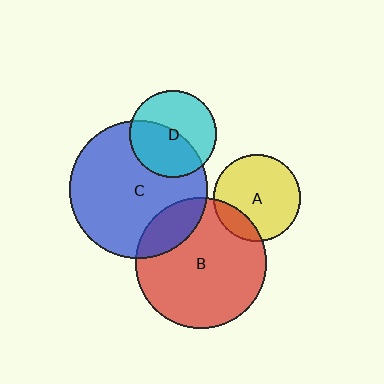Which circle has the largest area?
Circle C (blue).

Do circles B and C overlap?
Yes.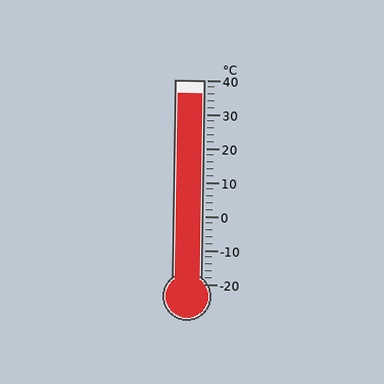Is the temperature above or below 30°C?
The temperature is above 30°C.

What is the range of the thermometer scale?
The thermometer scale ranges from -20°C to 40°C.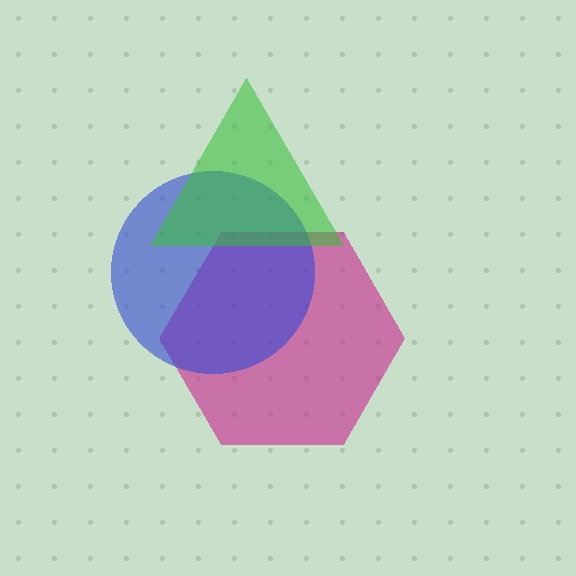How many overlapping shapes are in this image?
There are 3 overlapping shapes in the image.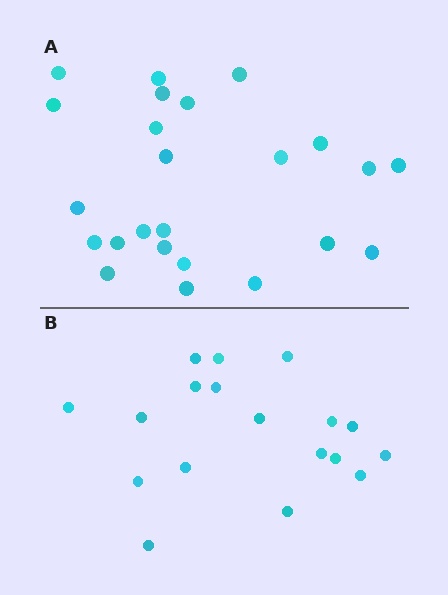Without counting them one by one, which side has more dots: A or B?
Region A (the top region) has more dots.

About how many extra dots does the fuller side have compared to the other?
Region A has about 6 more dots than region B.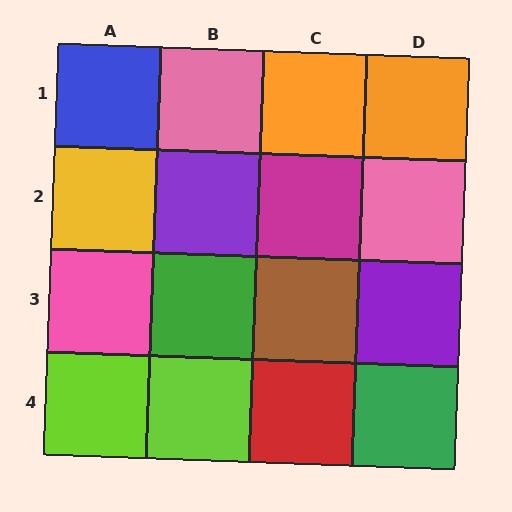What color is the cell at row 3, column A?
Pink.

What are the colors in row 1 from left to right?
Blue, pink, orange, orange.